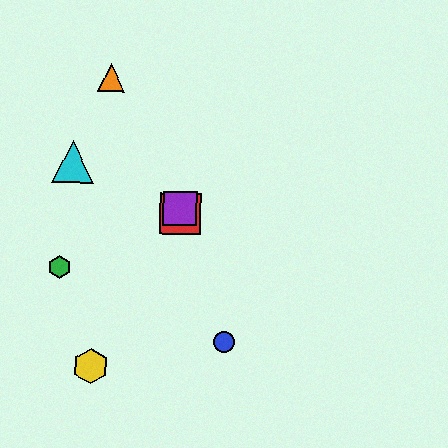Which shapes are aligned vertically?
The red square, the purple square are aligned vertically.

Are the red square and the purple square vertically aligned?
Yes, both are at x≈180.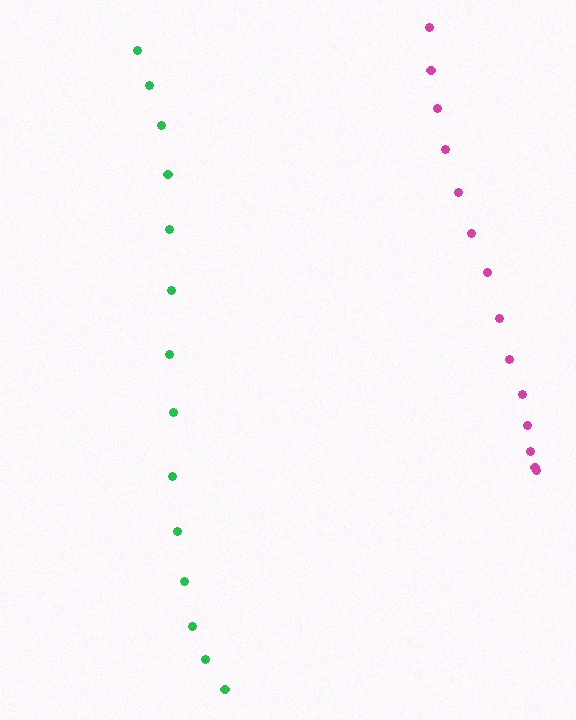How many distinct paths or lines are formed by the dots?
There are 2 distinct paths.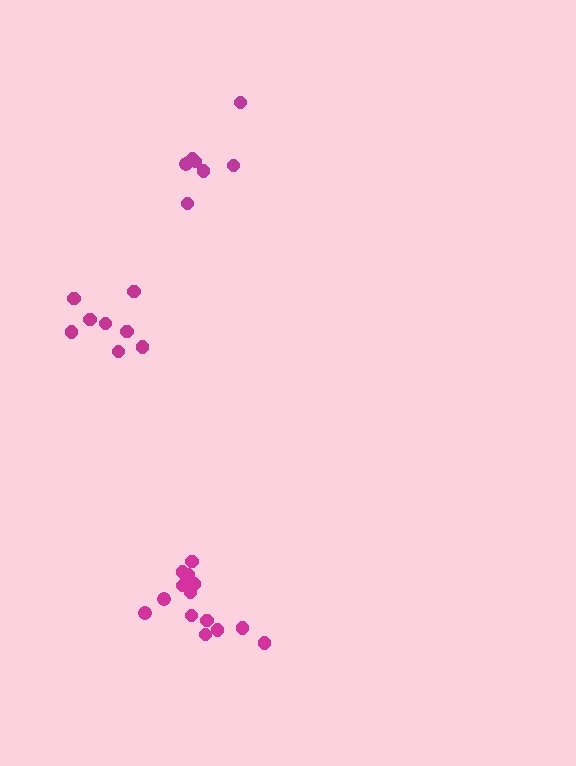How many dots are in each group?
Group 1: 8 dots, Group 2: 14 dots, Group 3: 8 dots (30 total).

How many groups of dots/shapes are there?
There are 3 groups.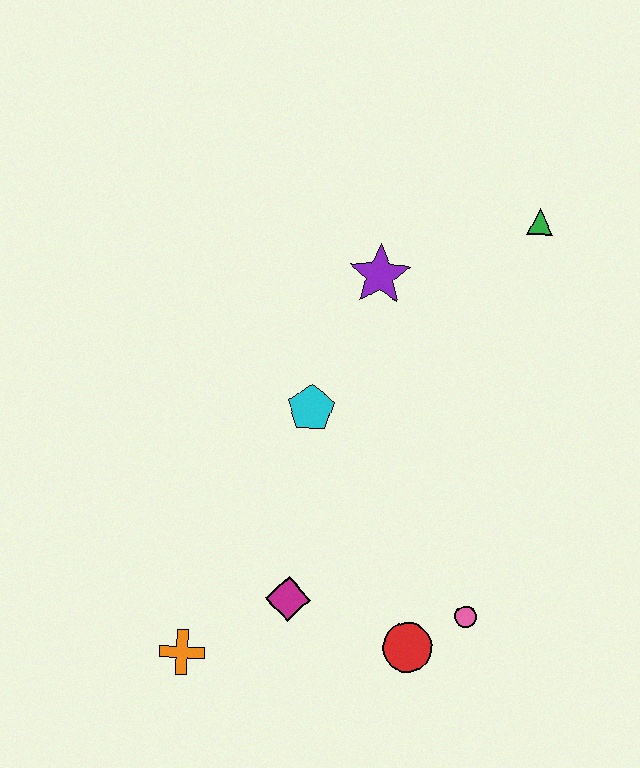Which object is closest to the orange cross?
The magenta diamond is closest to the orange cross.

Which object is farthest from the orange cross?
The green triangle is farthest from the orange cross.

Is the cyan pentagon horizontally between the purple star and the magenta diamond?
Yes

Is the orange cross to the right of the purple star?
No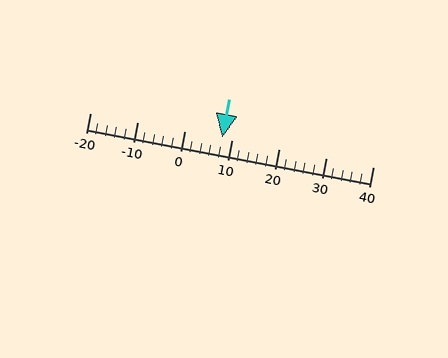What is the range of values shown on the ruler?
The ruler shows values from -20 to 40.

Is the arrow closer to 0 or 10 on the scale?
The arrow is closer to 10.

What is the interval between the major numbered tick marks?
The major tick marks are spaced 10 units apart.